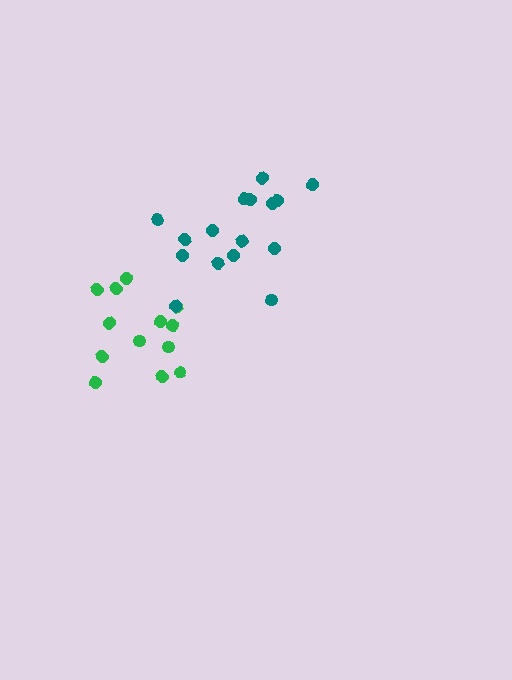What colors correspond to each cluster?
The clusters are colored: green, teal.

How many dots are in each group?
Group 1: 13 dots, Group 2: 16 dots (29 total).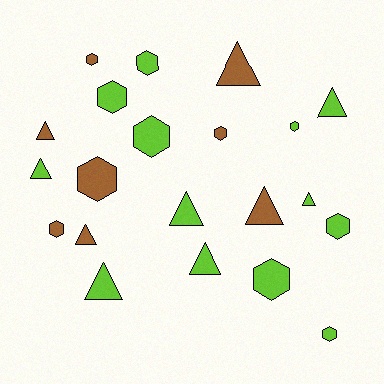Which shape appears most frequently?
Hexagon, with 11 objects.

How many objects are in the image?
There are 21 objects.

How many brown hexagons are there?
There are 4 brown hexagons.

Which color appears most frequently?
Lime, with 13 objects.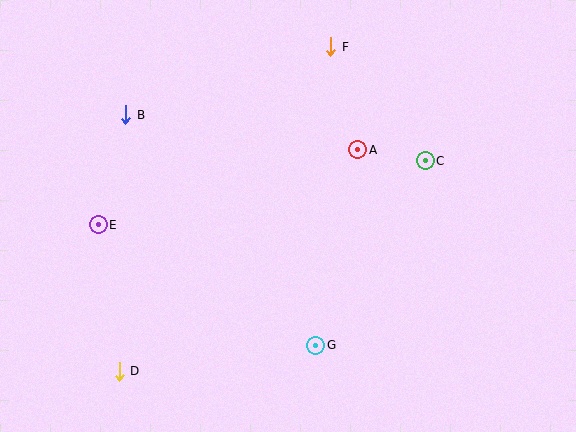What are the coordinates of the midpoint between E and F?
The midpoint between E and F is at (214, 136).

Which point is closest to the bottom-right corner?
Point G is closest to the bottom-right corner.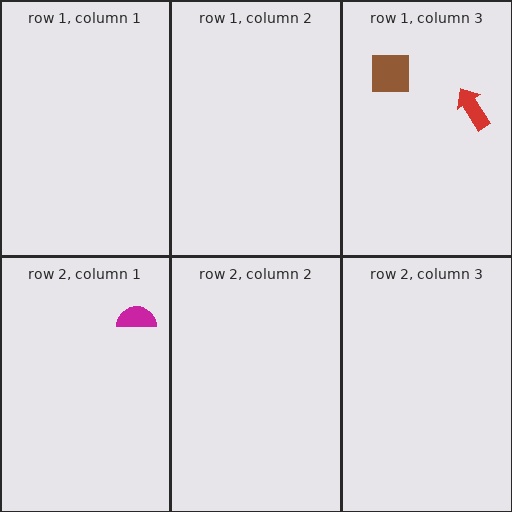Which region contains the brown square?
The row 1, column 3 region.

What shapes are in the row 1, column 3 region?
The brown square, the red arrow.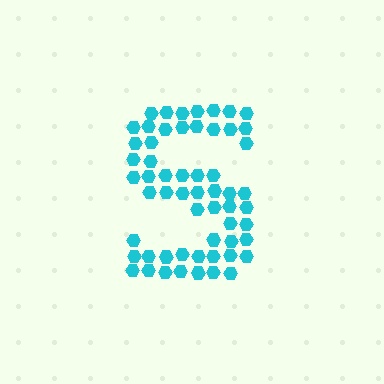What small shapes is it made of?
It is made of small hexagons.